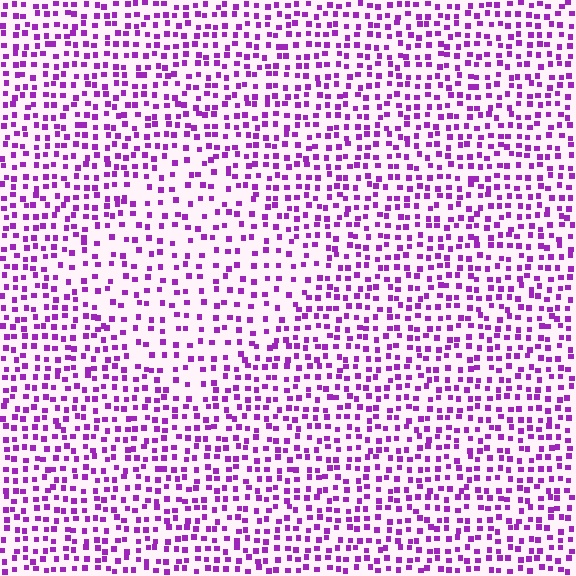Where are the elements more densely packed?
The elements are more densely packed outside the diamond boundary.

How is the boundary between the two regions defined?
The boundary is defined by a change in element density (approximately 1.7x ratio). All elements are the same color, size, and shape.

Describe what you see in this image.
The image contains small purple elements arranged at two different densities. A diamond-shaped region is visible where the elements are less densely packed than the surrounding area.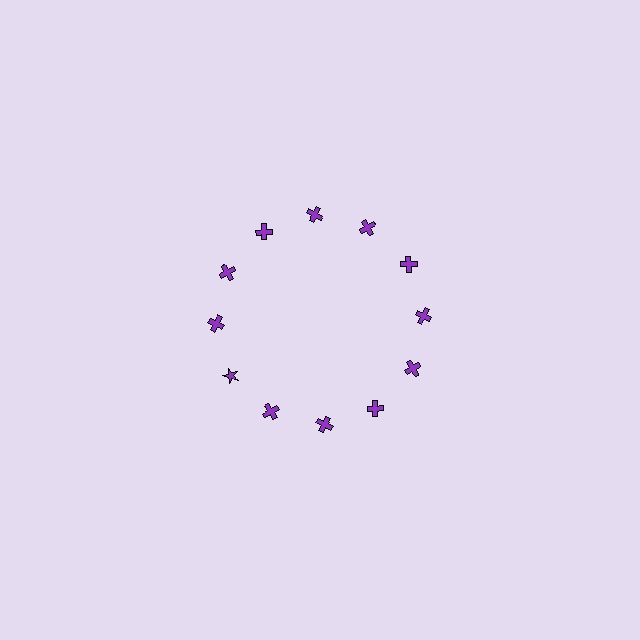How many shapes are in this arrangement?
There are 12 shapes arranged in a ring pattern.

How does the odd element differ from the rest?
It has a different shape: star instead of cross.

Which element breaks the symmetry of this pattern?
The purple star at roughly the 8 o'clock position breaks the symmetry. All other shapes are purple crosses.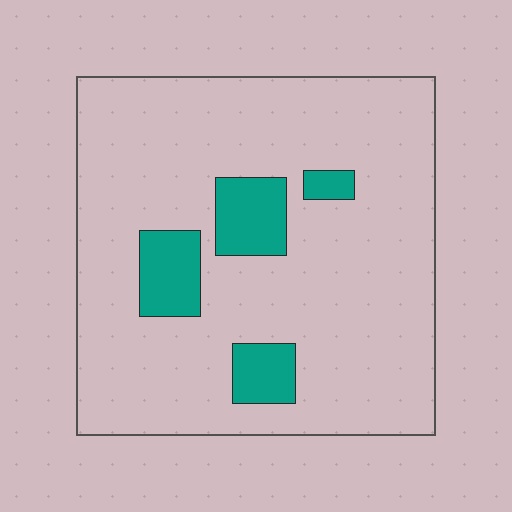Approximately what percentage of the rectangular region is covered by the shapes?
Approximately 15%.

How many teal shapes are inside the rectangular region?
4.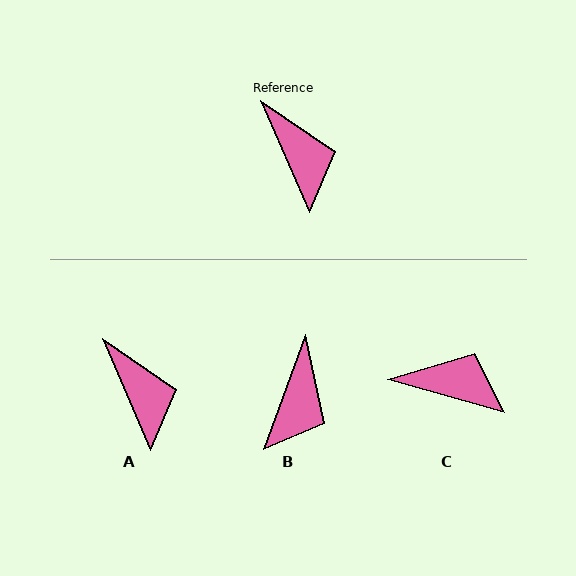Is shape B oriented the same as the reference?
No, it is off by about 43 degrees.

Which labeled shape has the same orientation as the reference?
A.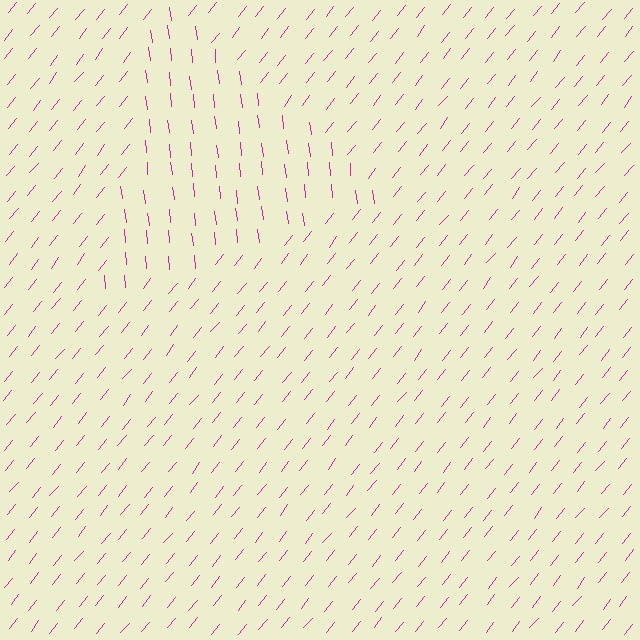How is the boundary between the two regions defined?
The boundary is defined purely by a change in line orientation (approximately 45 degrees difference). All lines are the same color and thickness.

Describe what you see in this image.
The image is filled with small magenta line segments. A triangle region in the image has lines oriented differently from the surrounding lines, creating a visible texture boundary.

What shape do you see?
I see a triangle.